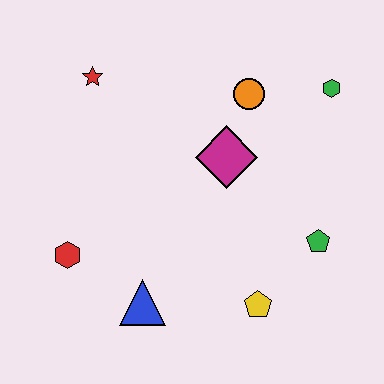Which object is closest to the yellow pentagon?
The green pentagon is closest to the yellow pentagon.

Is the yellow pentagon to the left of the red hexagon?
No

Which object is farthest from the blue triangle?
The green hexagon is farthest from the blue triangle.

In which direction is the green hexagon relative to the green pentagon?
The green hexagon is above the green pentagon.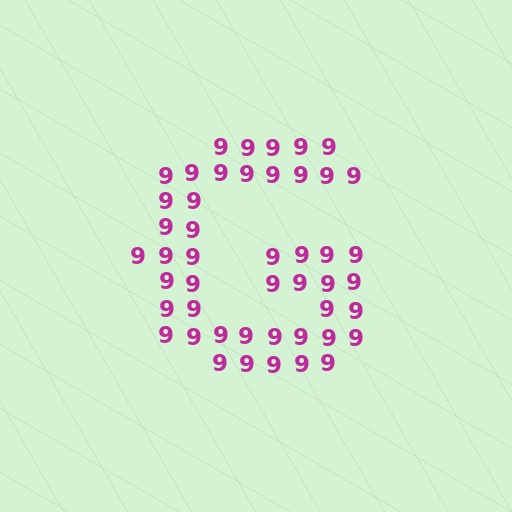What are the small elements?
The small elements are digit 9's.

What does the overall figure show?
The overall figure shows the letter G.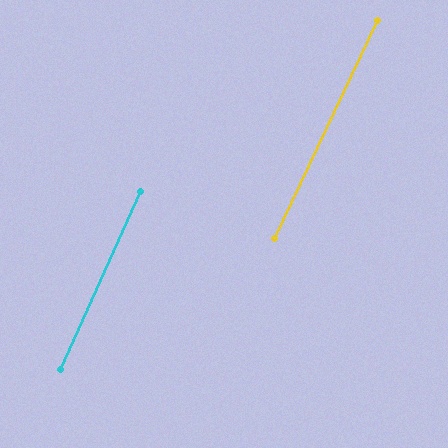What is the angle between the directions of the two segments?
Approximately 1 degree.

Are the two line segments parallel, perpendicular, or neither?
Parallel — their directions differ by only 1.1°.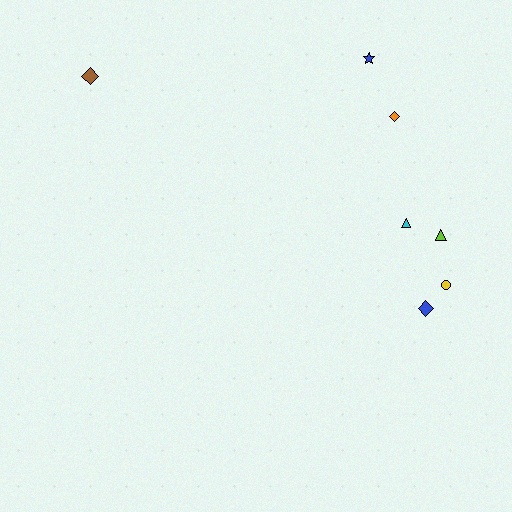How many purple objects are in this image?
There are no purple objects.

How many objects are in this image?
There are 7 objects.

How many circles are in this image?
There is 1 circle.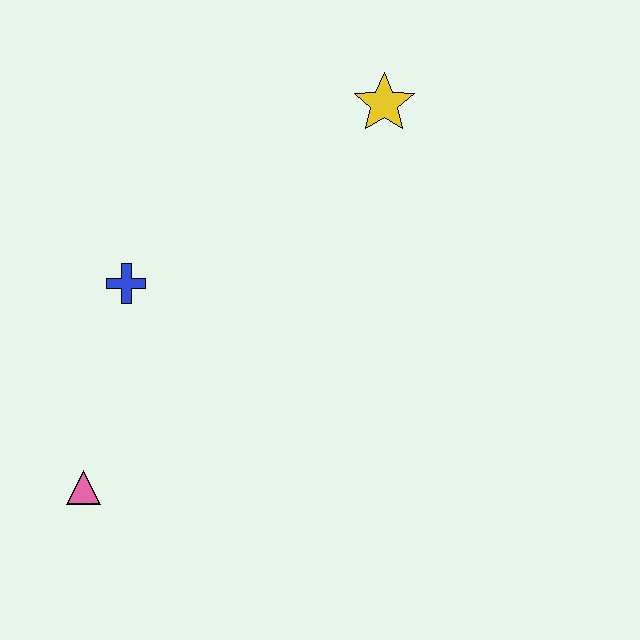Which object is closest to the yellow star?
The blue cross is closest to the yellow star.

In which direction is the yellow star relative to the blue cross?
The yellow star is to the right of the blue cross.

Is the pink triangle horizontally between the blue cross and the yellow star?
No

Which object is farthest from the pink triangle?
The yellow star is farthest from the pink triangle.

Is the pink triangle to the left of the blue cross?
Yes